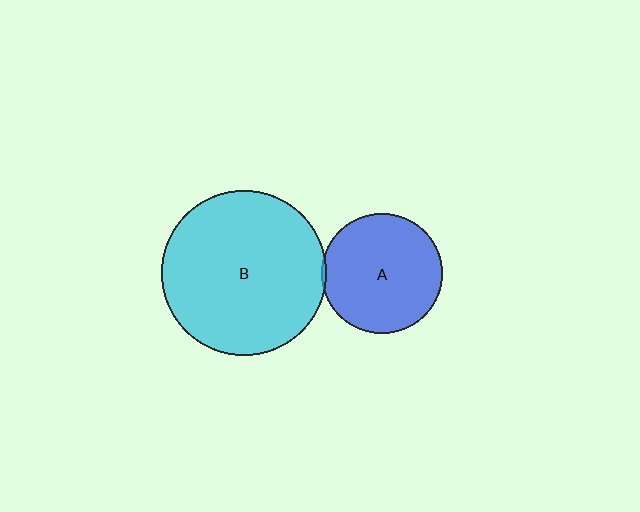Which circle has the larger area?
Circle B (cyan).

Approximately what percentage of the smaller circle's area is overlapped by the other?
Approximately 5%.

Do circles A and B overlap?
Yes.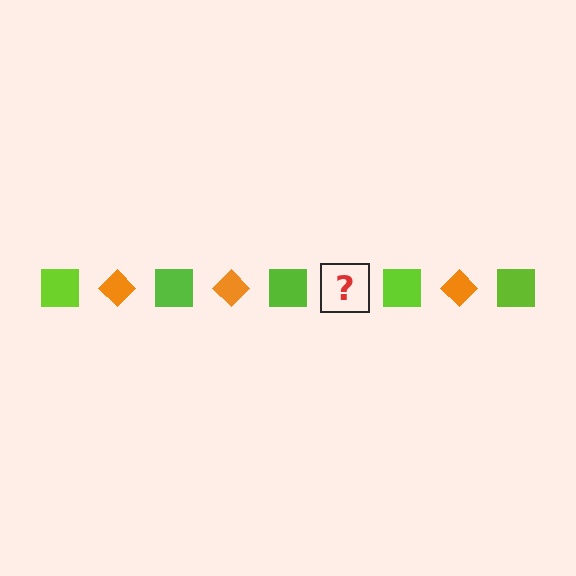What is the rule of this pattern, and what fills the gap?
The rule is that the pattern alternates between lime square and orange diamond. The gap should be filled with an orange diamond.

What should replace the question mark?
The question mark should be replaced with an orange diamond.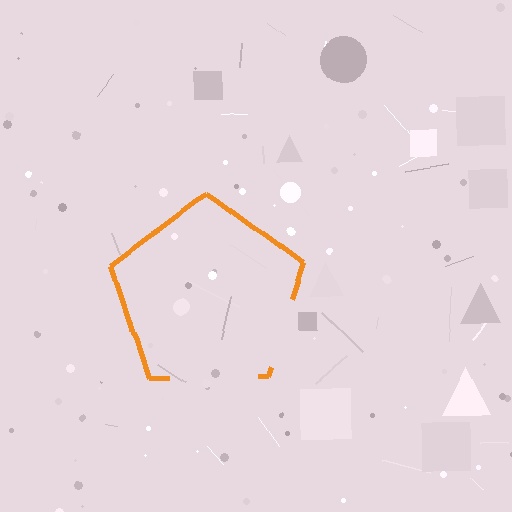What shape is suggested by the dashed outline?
The dashed outline suggests a pentagon.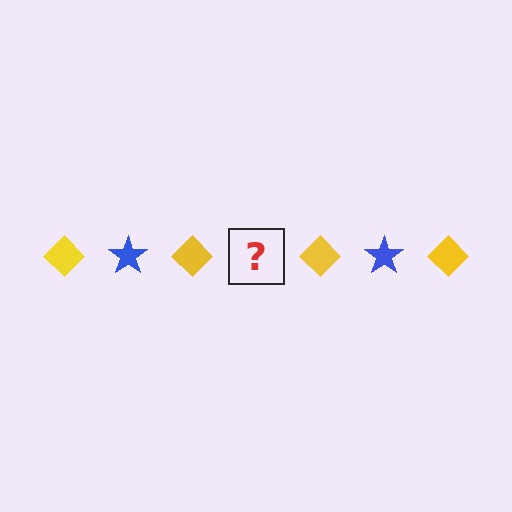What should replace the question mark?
The question mark should be replaced with a blue star.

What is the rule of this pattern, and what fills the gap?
The rule is that the pattern alternates between yellow diamond and blue star. The gap should be filled with a blue star.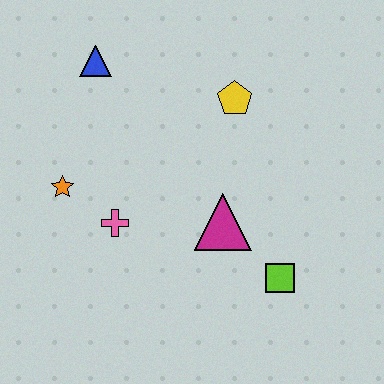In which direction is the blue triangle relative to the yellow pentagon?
The blue triangle is to the left of the yellow pentagon.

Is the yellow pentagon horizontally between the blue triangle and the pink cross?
No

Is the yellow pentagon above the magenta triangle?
Yes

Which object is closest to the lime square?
The magenta triangle is closest to the lime square.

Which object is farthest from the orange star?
The lime square is farthest from the orange star.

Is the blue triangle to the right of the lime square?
No